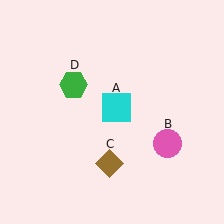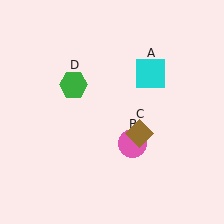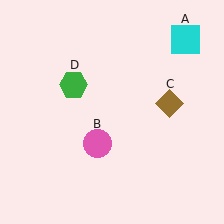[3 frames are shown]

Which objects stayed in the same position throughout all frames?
Green hexagon (object D) remained stationary.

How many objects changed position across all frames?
3 objects changed position: cyan square (object A), pink circle (object B), brown diamond (object C).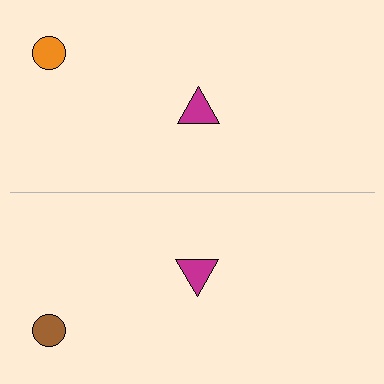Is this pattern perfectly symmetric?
No, the pattern is not perfectly symmetric. The brown circle on the bottom side breaks the symmetry — its mirror counterpart is orange.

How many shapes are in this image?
There are 4 shapes in this image.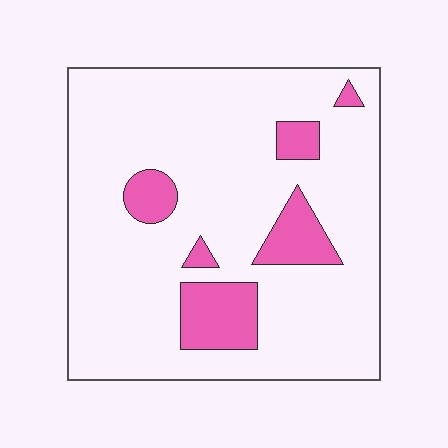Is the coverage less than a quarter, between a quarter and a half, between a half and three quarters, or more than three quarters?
Less than a quarter.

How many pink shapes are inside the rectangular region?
6.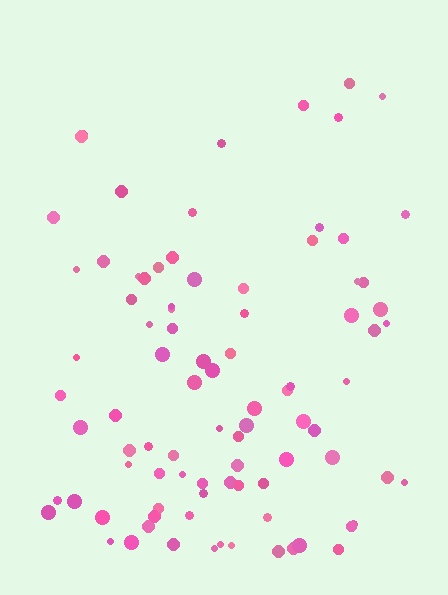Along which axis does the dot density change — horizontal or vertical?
Vertical.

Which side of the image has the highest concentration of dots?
The bottom.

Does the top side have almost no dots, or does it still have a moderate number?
Still a moderate number, just noticeably fewer than the bottom.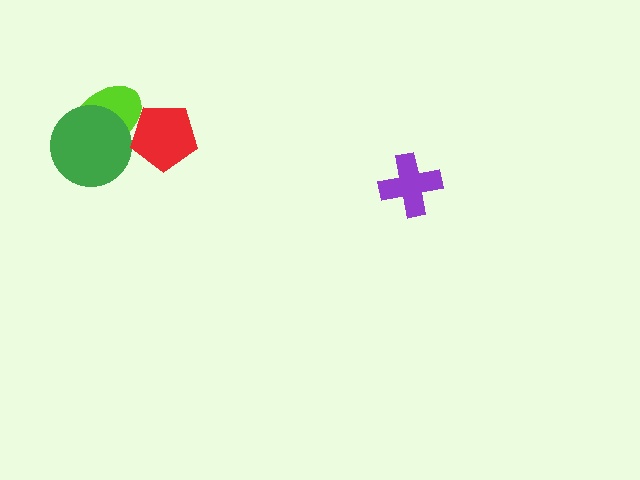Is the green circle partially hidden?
No, no other shape covers it.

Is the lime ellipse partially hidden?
Yes, it is partially covered by another shape.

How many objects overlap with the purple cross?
0 objects overlap with the purple cross.